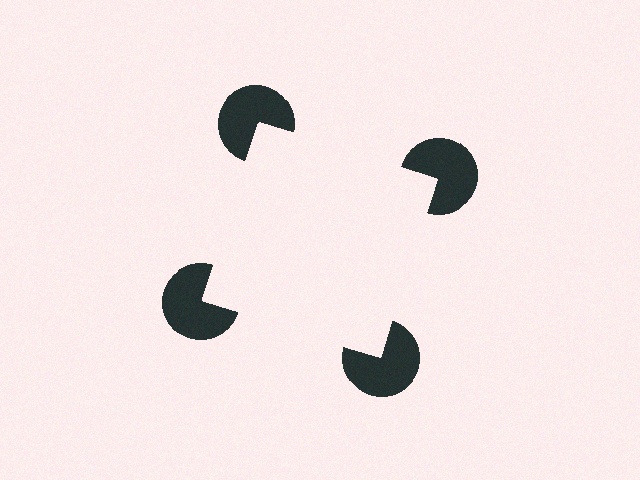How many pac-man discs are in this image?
There are 4 — one at each vertex of the illusory square.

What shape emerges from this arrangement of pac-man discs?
An illusory square — its edges are inferred from the aligned wedge cuts in the pac-man discs, not physically drawn.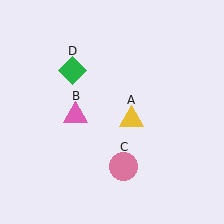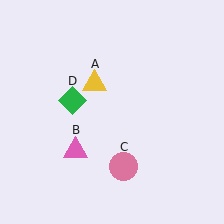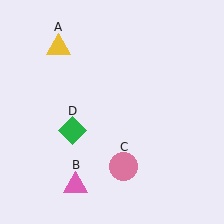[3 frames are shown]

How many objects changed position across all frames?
3 objects changed position: yellow triangle (object A), pink triangle (object B), green diamond (object D).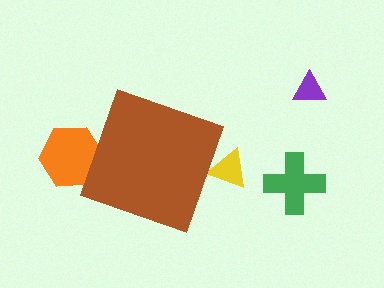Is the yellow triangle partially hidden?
Yes, the yellow triangle is partially hidden behind the brown diamond.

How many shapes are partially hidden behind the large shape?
2 shapes are partially hidden.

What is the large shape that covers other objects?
A brown diamond.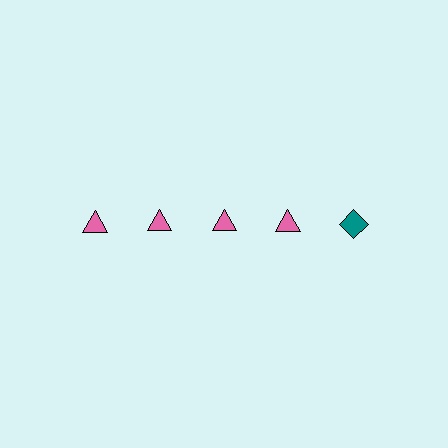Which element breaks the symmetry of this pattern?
The teal diamond in the top row, rightmost column breaks the symmetry. All other shapes are pink triangles.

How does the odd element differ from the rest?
It differs in both color (teal instead of pink) and shape (diamond instead of triangle).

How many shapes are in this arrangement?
There are 5 shapes arranged in a grid pattern.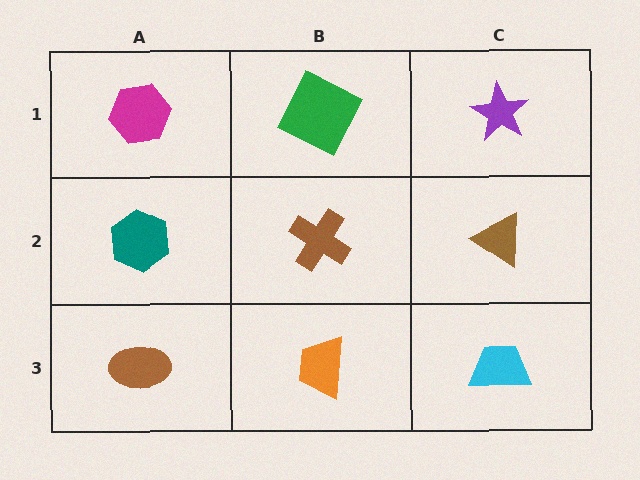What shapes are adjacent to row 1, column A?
A teal hexagon (row 2, column A), a green square (row 1, column B).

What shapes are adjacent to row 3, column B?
A brown cross (row 2, column B), a brown ellipse (row 3, column A), a cyan trapezoid (row 3, column C).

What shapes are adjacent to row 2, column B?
A green square (row 1, column B), an orange trapezoid (row 3, column B), a teal hexagon (row 2, column A), a brown triangle (row 2, column C).